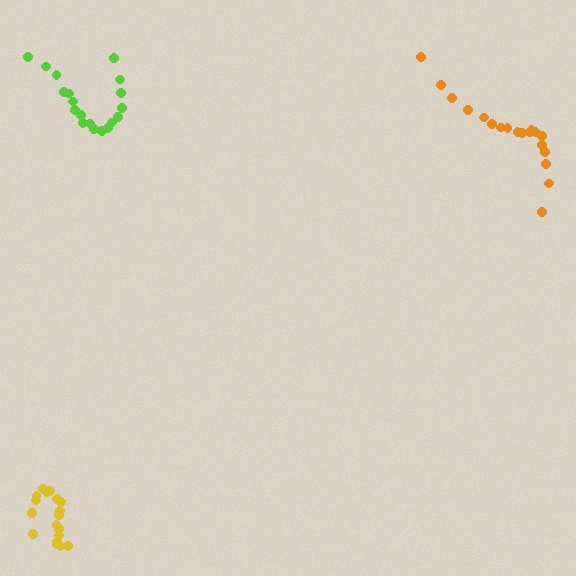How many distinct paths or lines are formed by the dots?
There are 3 distinct paths.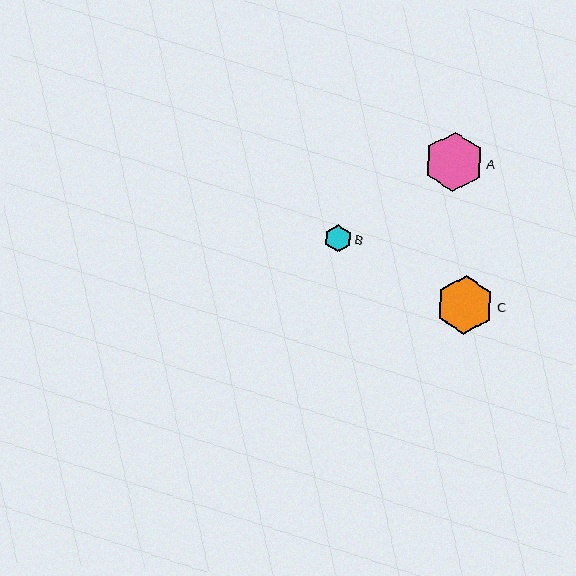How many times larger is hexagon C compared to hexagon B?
Hexagon C is approximately 2.1 times the size of hexagon B.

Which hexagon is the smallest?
Hexagon B is the smallest with a size of approximately 27 pixels.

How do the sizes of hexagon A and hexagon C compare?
Hexagon A and hexagon C are approximately the same size.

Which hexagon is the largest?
Hexagon A is the largest with a size of approximately 60 pixels.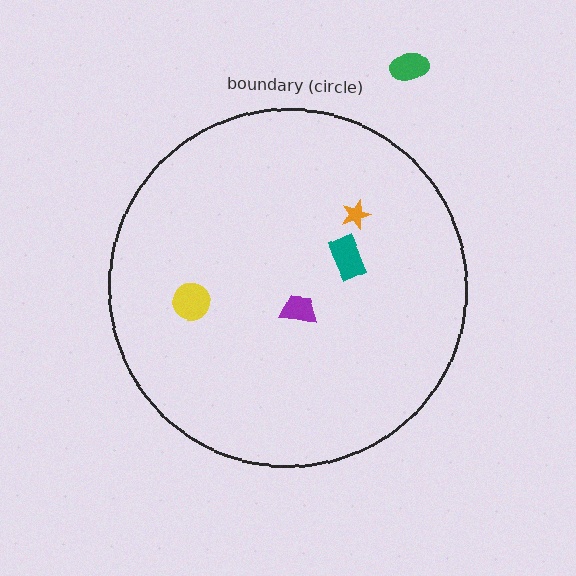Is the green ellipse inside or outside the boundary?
Outside.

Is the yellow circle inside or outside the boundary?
Inside.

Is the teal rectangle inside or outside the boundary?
Inside.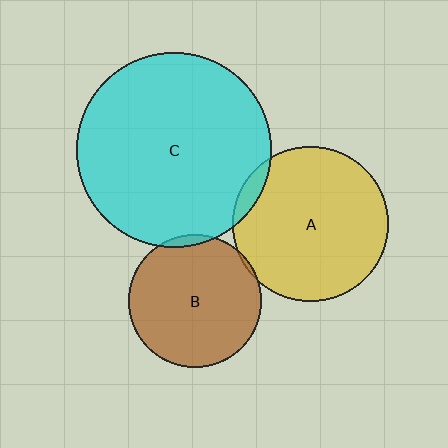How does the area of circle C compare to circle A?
Approximately 1.6 times.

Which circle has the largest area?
Circle C (cyan).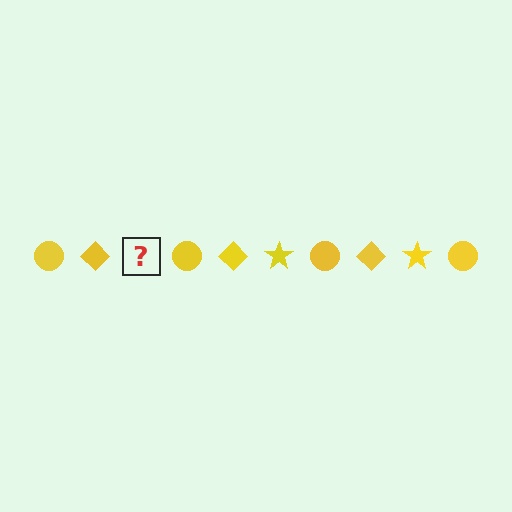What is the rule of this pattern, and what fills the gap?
The rule is that the pattern cycles through circle, diamond, star shapes in yellow. The gap should be filled with a yellow star.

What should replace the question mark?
The question mark should be replaced with a yellow star.